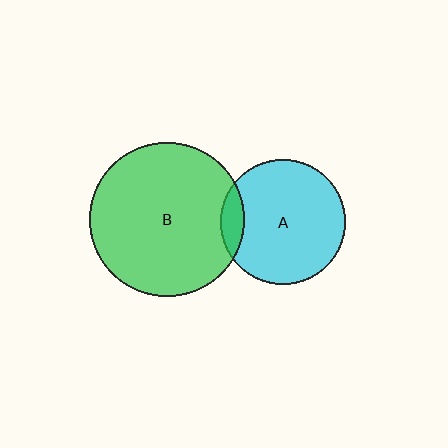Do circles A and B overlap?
Yes.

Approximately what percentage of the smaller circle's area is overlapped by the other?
Approximately 10%.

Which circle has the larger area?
Circle B (green).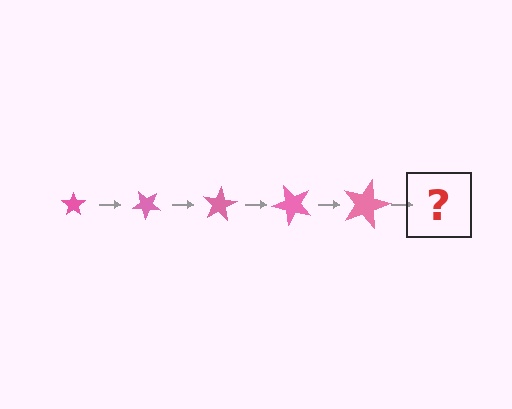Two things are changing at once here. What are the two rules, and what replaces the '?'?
The two rules are that the star grows larger each step and it rotates 40 degrees each step. The '?' should be a star, larger than the previous one and rotated 200 degrees from the start.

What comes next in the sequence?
The next element should be a star, larger than the previous one and rotated 200 degrees from the start.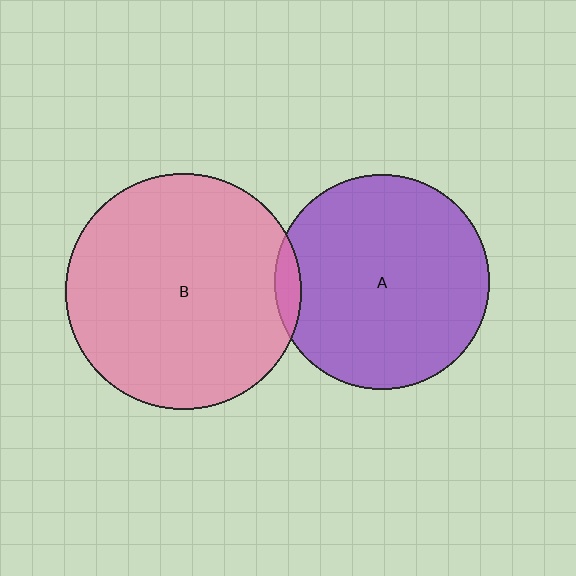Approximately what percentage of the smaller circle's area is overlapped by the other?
Approximately 5%.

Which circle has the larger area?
Circle B (pink).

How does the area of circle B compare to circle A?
Approximately 1.2 times.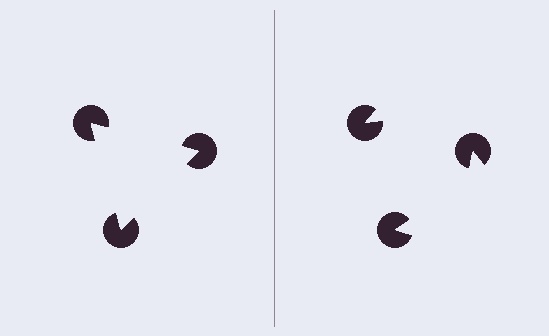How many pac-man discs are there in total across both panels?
6 — 3 on each side.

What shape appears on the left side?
An illusory triangle.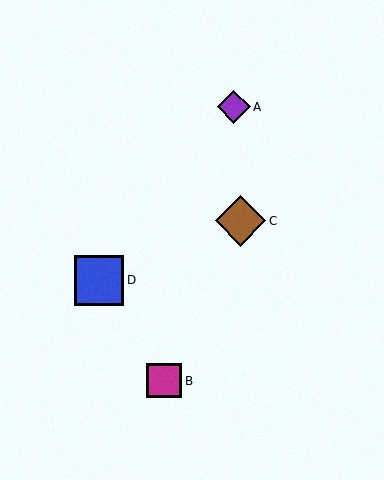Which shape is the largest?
The brown diamond (labeled C) is the largest.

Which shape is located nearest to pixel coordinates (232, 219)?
The brown diamond (labeled C) at (241, 221) is nearest to that location.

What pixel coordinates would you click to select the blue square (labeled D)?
Click at (99, 280) to select the blue square D.